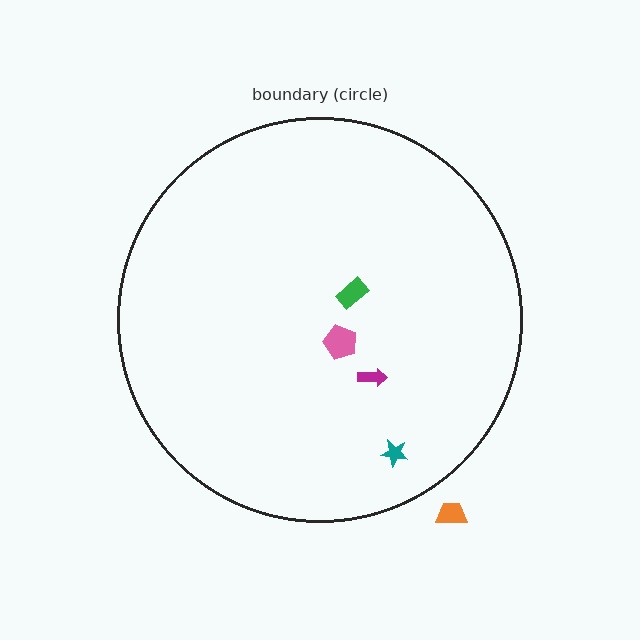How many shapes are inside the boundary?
4 inside, 1 outside.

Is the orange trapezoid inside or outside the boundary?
Outside.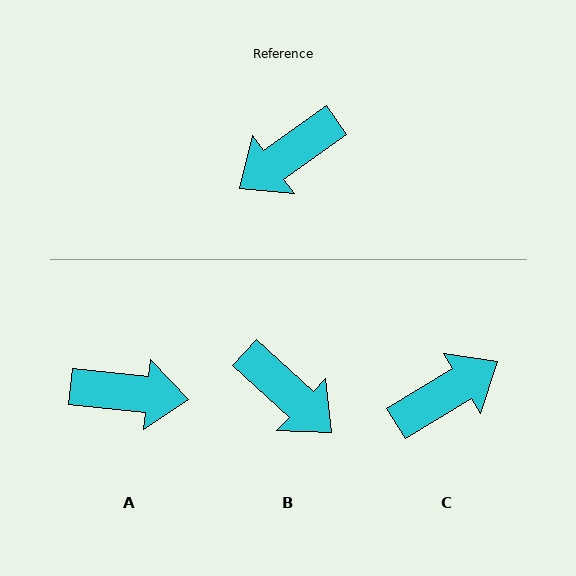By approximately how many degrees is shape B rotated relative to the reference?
Approximately 102 degrees counter-clockwise.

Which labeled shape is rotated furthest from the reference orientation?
C, about 176 degrees away.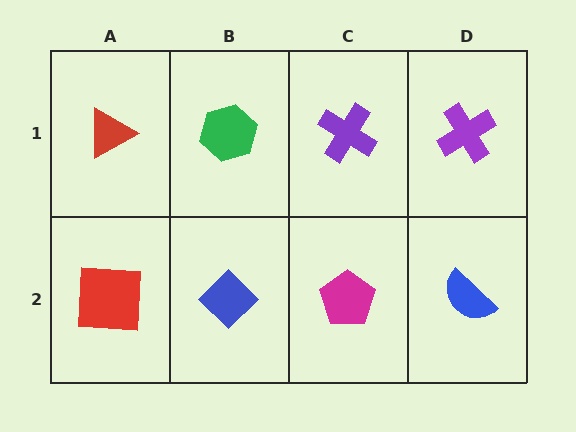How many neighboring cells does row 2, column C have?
3.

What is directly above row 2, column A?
A red triangle.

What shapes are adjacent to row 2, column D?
A purple cross (row 1, column D), a magenta pentagon (row 2, column C).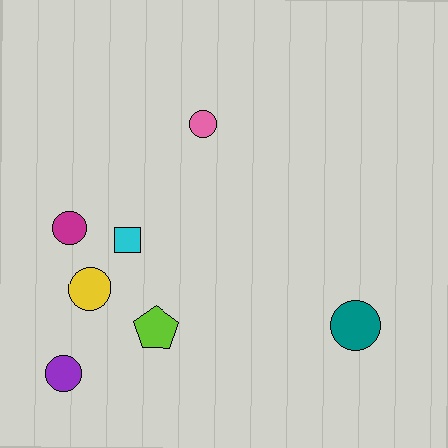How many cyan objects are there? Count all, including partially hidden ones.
There is 1 cyan object.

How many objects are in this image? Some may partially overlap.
There are 7 objects.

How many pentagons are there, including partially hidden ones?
There is 1 pentagon.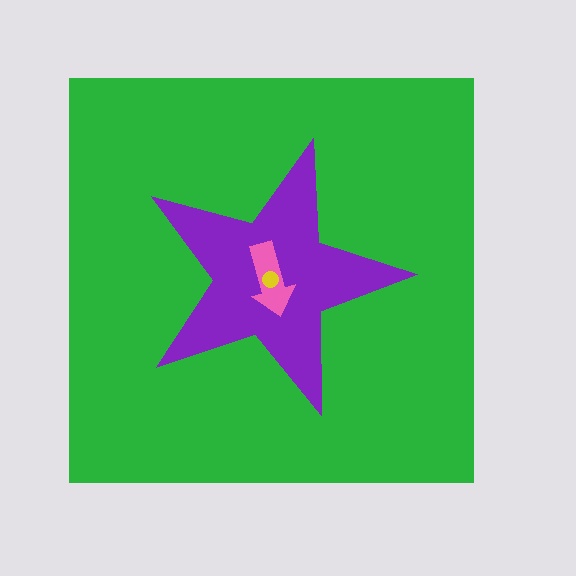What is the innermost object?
The yellow circle.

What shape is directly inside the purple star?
The pink arrow.